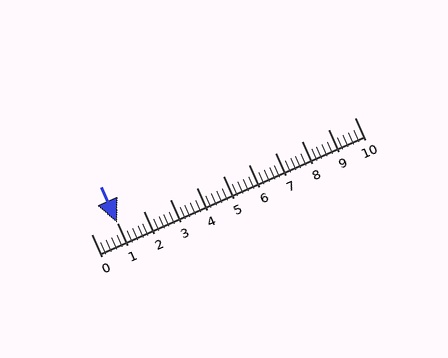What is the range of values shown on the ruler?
The ruler shows values from 0 to 10.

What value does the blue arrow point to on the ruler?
The blue arrow points to approximately 1.0.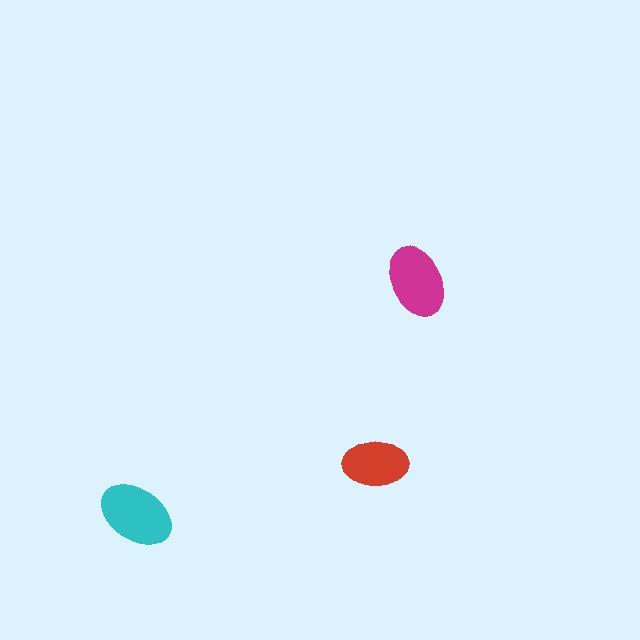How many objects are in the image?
There are 3 objects in the image.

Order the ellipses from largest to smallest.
the cyan one, the magenta one, the red one.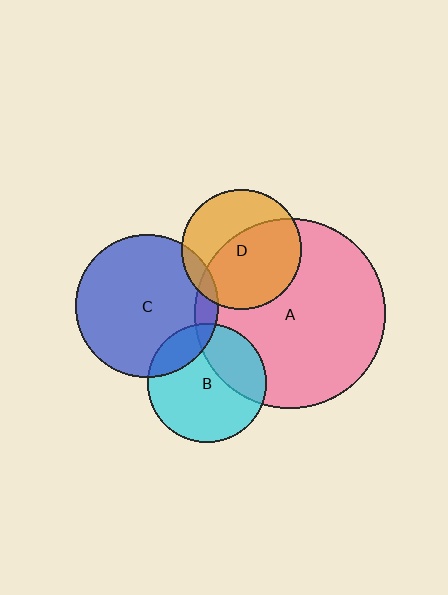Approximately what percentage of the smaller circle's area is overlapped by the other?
Approximately 60%.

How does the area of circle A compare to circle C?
Approximately 1.8 times.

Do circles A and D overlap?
Yes.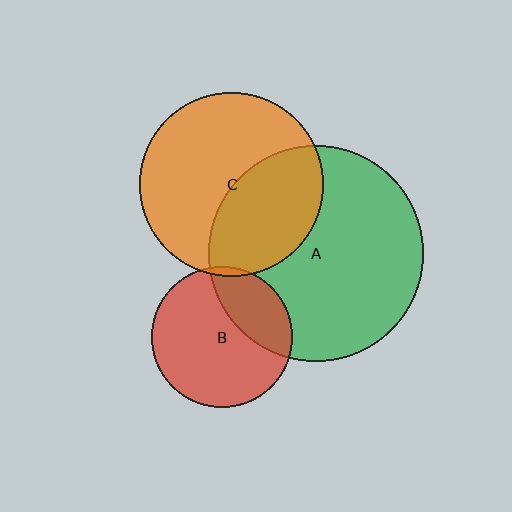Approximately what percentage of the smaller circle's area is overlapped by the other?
Approximately 5%.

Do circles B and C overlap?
Yes.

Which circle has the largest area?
Circle A (green).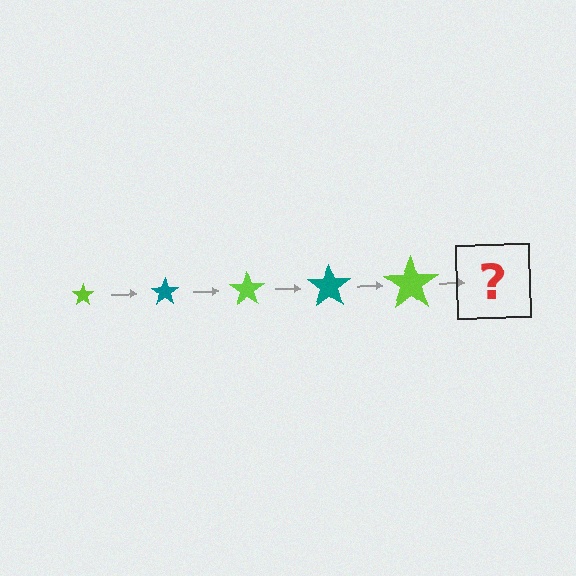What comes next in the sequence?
The next element should be a teal star, larger than the previous one.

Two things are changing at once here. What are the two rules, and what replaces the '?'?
The two rules are that the star grows larger each step and the color cycles through lime and teal. The '?' should be a teal star, larger than the previous one.